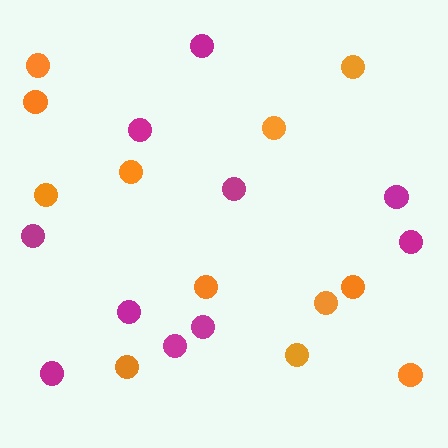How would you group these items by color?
There are 2 groups: one group of magenta circles (10) and one group of orange circles (12).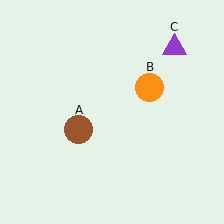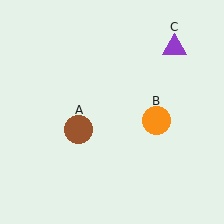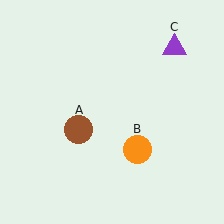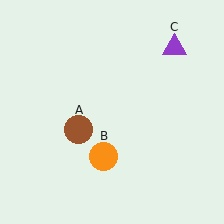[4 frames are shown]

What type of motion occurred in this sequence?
The orange circle (object B) rotated clockwise around the center of the scene.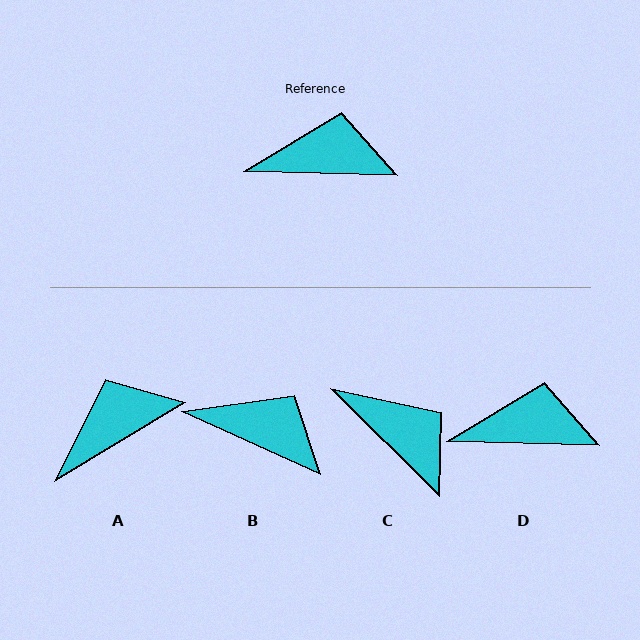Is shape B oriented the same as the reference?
No, it is off by about 23 degrees.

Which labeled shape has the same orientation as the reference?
D.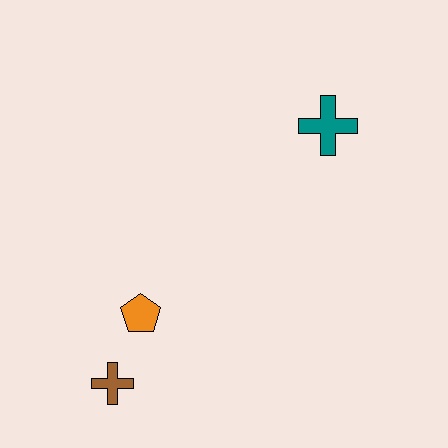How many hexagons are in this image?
There are no hexagons.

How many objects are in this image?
There are 3 objects.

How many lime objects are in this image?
There are no lime objects.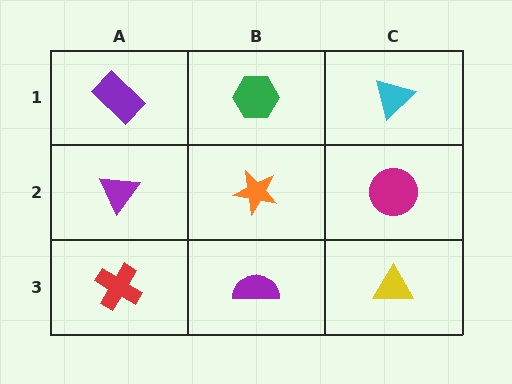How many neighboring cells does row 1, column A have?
2.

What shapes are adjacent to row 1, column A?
A purple triangle (row 2, column A), a green hexagon (row 1, column B).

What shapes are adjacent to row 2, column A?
A purple rectangle (row 1, column A), a red cross (row 3, column A), an orange star (row 2, column B).